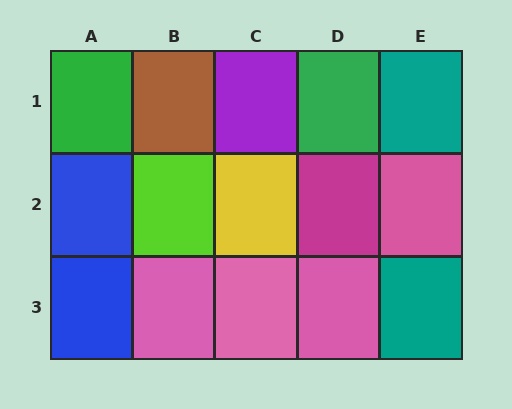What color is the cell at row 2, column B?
Lime.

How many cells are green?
2 cells are green.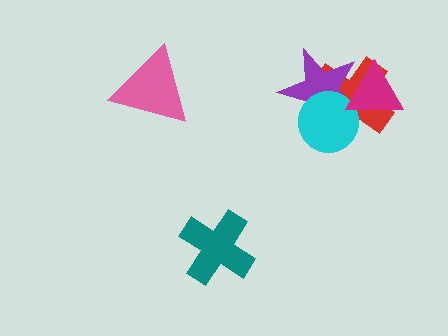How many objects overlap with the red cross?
3 objects overlap with the red cross.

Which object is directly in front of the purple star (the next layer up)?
The cyan circle is directly in front of the purple star.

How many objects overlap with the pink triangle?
0 objects overlap with the pink triangle.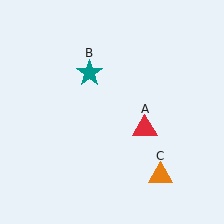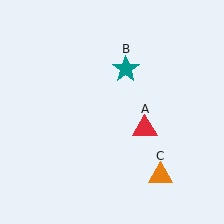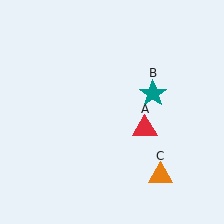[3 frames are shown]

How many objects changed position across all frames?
1 object changed position: teal star (object B).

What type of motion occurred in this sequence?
The teal star (object B) rotated clockwise around the center of the scene.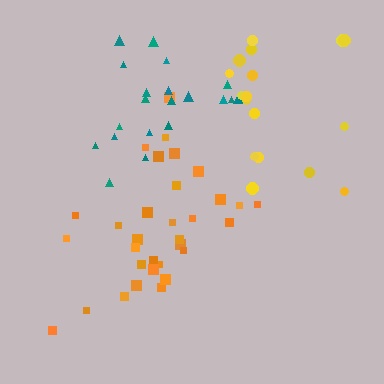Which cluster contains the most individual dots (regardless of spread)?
Orange (32).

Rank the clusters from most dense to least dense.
orange, teal, yellow.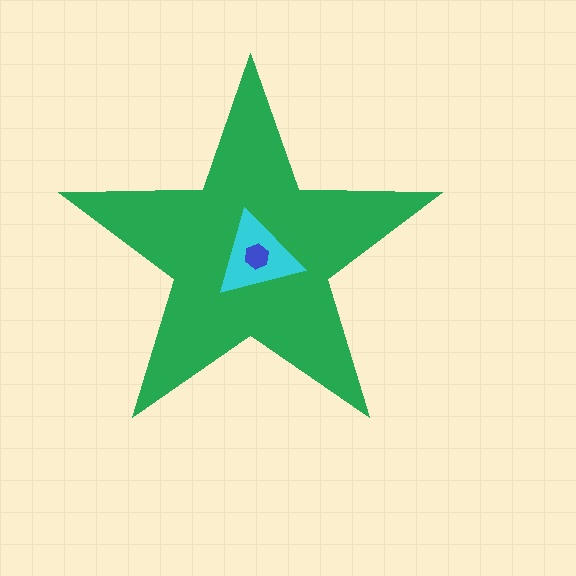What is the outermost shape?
The green star.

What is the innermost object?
The blue hexagon.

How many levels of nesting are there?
3.